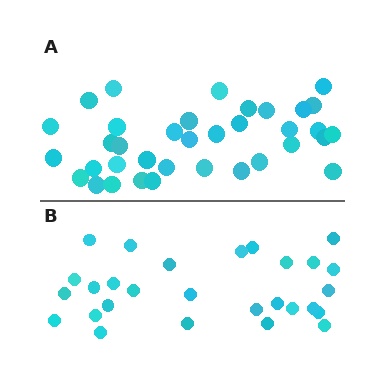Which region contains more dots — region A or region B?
Region A (the top region) has more dots.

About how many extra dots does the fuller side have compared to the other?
Region A has roughly 8 or so more dots than region B.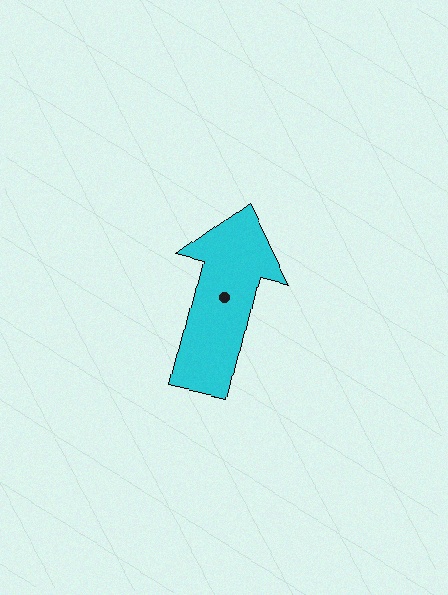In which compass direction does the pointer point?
North.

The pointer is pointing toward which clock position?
Roughly 12 o'clock.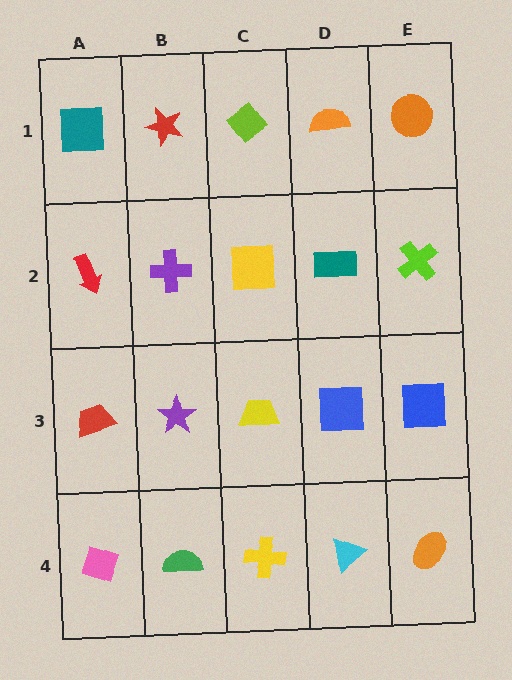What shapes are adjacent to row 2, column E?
An orange circle (row 1, column E), a blue square (row 3, column E), a teal rectangle (row 2, column D).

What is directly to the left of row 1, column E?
An orange semicircle.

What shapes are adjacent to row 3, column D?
A teal rectangle (row 2, column D), a cyan triangle (row 4, column D), a yellow trapezoid (row 3, column C), a blue square (row 3, column E).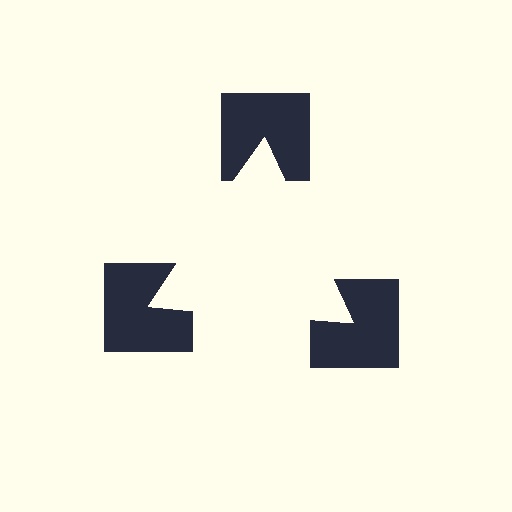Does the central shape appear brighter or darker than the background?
It typically appears slightly brighter than the background, even though no actual brightness change is drawn.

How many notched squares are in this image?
There are 3 — one at each vertex of the illusory triangle.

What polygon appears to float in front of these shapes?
An illusory triangle — its edges are inferred from the aligned wedge cuts in the notched squares, not physically drawn.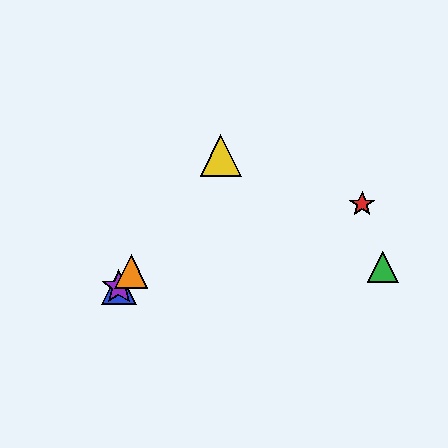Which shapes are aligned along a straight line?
The blue triangle, the yellow triangle, the purple star, the orange triangle are aligned along a straight line.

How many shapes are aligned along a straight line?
4 shapes (the blue triangle, the yellow triangle, the purple star, the orange triangle) are aligned along a straight line.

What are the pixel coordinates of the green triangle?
The green triangle is at (383, 267).